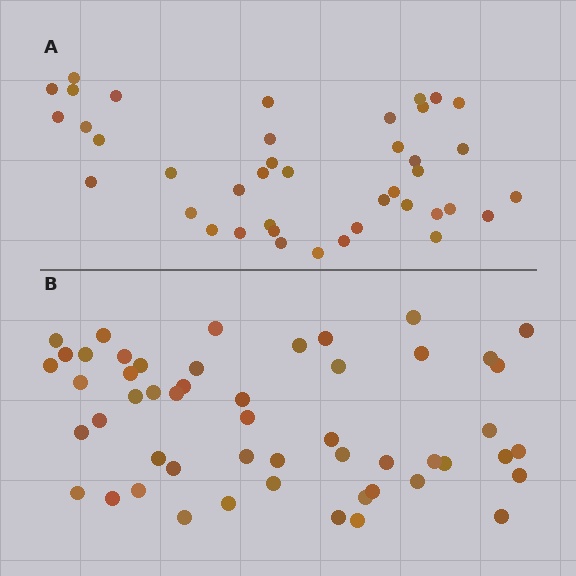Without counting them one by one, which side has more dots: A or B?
Region B (the bottom region) has more dots.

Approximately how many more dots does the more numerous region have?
Region B has roughly 12 or so more dots than region A.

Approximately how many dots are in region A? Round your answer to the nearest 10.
About 40 dots. (The exact count is 41, which rounds to 40.)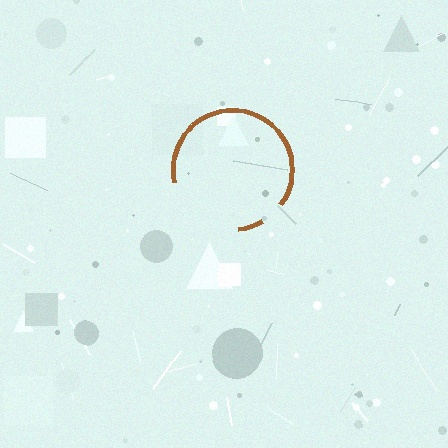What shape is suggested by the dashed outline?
The dashed outline suggests a circle.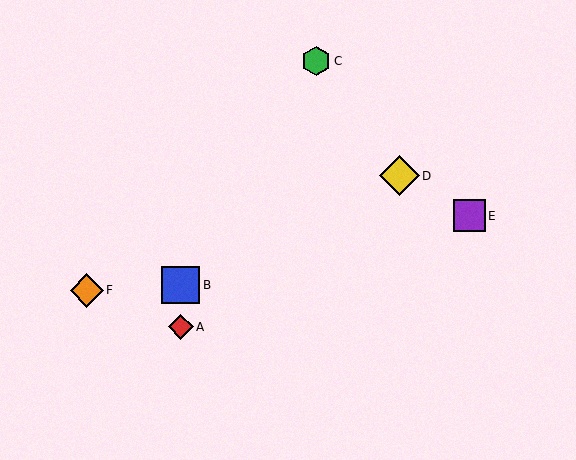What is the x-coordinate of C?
Object C is at x≈316.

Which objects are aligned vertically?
Objects A, B are aligned vertically.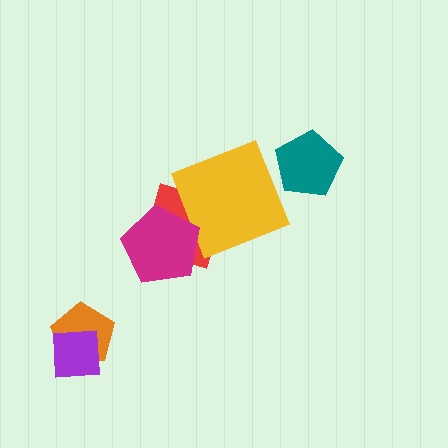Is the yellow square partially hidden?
No, no other shape covers it.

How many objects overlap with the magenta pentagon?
1 object overlaps with the magenta pentagon.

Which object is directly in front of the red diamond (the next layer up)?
The yellow square is directly in front of the red diamond.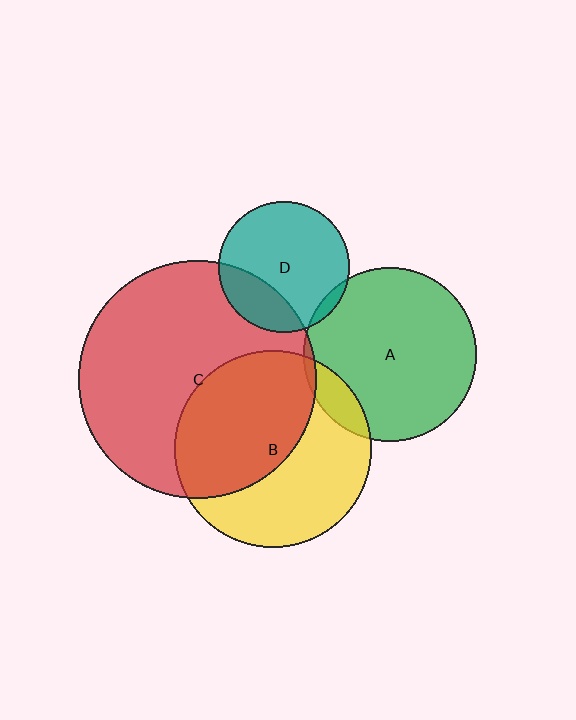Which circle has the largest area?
Circle C (red).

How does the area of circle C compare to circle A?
Approximately 1.9 times.